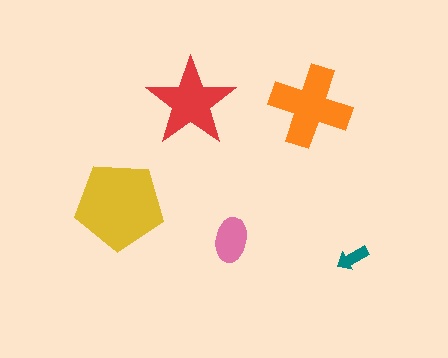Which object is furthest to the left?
The yellow pentagon is leftmost.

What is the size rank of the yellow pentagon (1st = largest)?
1st.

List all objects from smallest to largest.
The teal arrow, the pink ellipse, the red star, the orange cross, the yellow pentagon.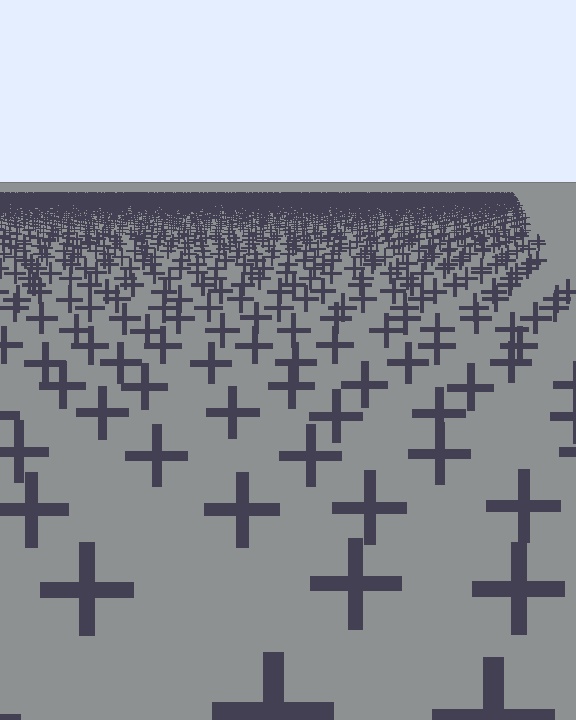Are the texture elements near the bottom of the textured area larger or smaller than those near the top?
Larger. Near the bottom, elements are closer to the viewer and appear at a bigger on-screen size.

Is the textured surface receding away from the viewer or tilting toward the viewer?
The surface is receding away from the viewer. Texture elements get smaller and denser toward the top.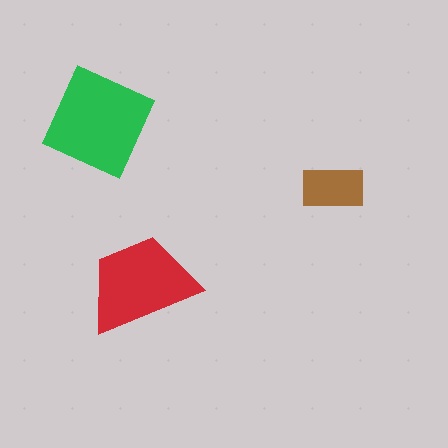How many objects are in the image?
There are 3 objects in the image.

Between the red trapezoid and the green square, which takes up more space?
The green square.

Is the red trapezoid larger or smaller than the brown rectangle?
Larger.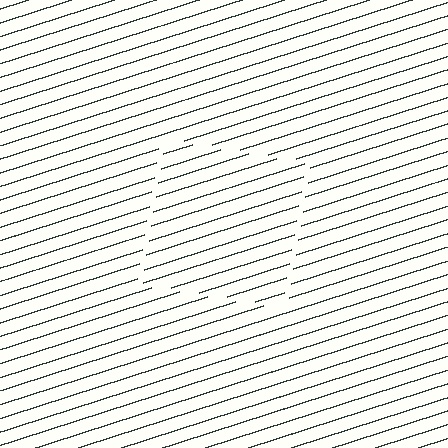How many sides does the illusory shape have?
4 sides — the line-ends trace a square.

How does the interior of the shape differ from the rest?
The interior of the shape contains the same grating, shifted by half a period — the contour is defined by the phase discontinuity where line-ends from the inner and outer gratings abut.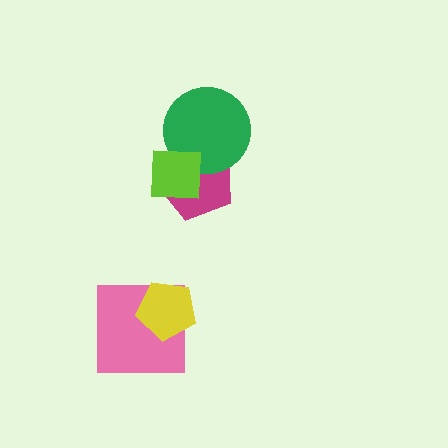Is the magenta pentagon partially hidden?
Yes, it is partially covered by another shape.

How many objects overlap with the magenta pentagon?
2 objects overlap with the magenta pentagon.